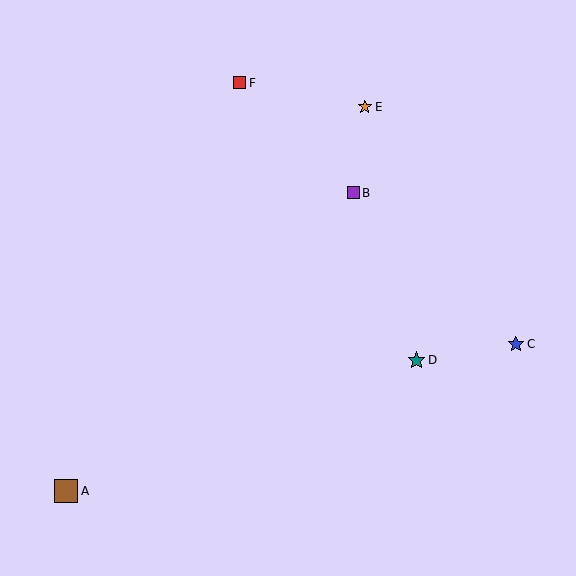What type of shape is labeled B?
Shape B is a purple square.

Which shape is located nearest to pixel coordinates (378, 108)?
The orange star (labeled E) at (365, 107) is nearest to that location.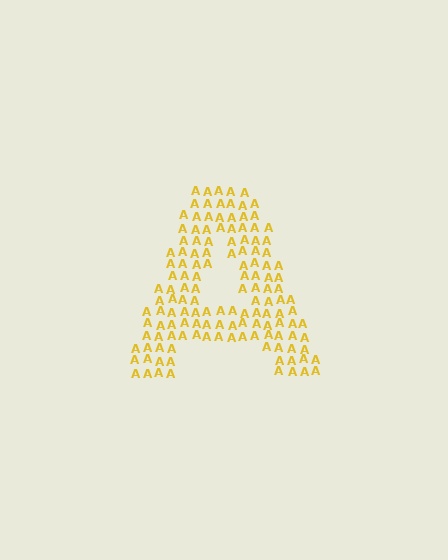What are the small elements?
The small elements are letter A's.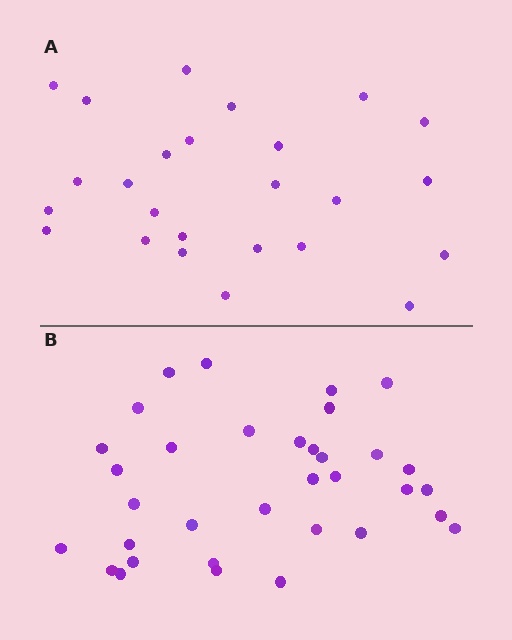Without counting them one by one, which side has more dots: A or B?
Region B (the bottom region) has more dots.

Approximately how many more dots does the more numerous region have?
Region B has roughly 8 or so more dots than region A.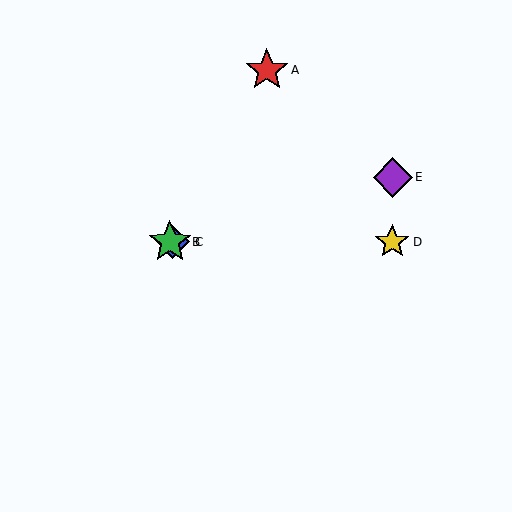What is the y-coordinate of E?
Object E is at y≈177.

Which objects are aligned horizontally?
Objects B, C, D are aligned horizontally.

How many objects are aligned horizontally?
3 objects (B, C, D) are aligned horizontally.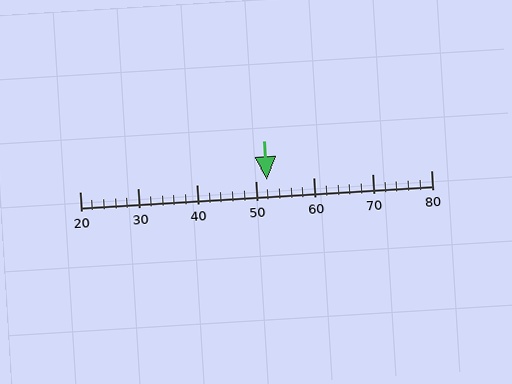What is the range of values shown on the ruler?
The ruler shows values from 20 to 80.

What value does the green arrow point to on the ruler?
The green arrow points to approximately 52.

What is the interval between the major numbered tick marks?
The major tick marks are spaced 10 units apart.